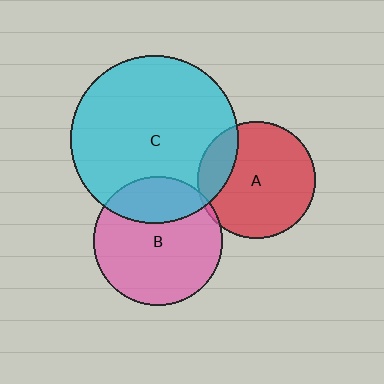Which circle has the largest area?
Circle C (cyan).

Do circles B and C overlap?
Yes.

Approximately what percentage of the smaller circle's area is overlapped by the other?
Approximately 25%.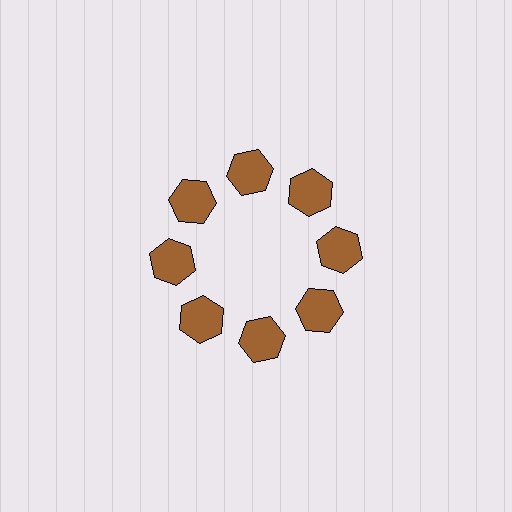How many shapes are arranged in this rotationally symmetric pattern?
There are 8 shapes, arranged in 8 groups of 1.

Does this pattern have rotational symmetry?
Yes, this pattern has 8-fold rotational symmetry. It looks the same after rotating 45 degrees around the center.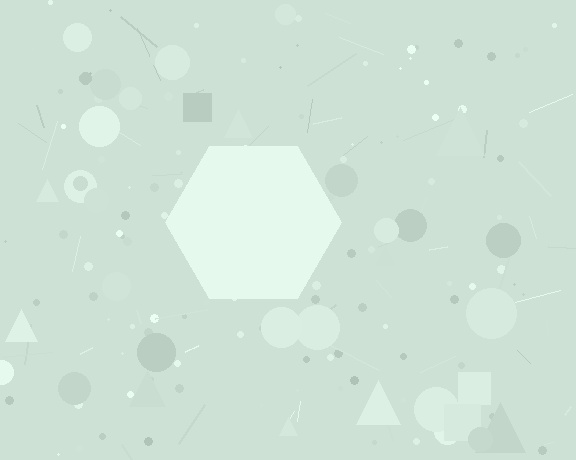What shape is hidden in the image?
A hexagon is hidden in the image.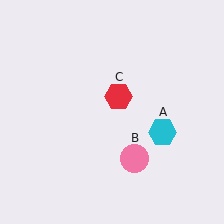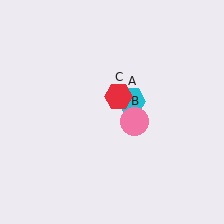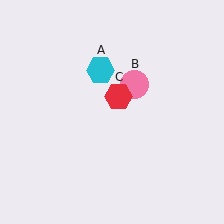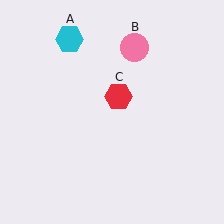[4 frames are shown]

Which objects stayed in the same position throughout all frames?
Red hexagon (object C) remained stationary.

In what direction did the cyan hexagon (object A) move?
The cyan hexagon (object A) moved up and to the left.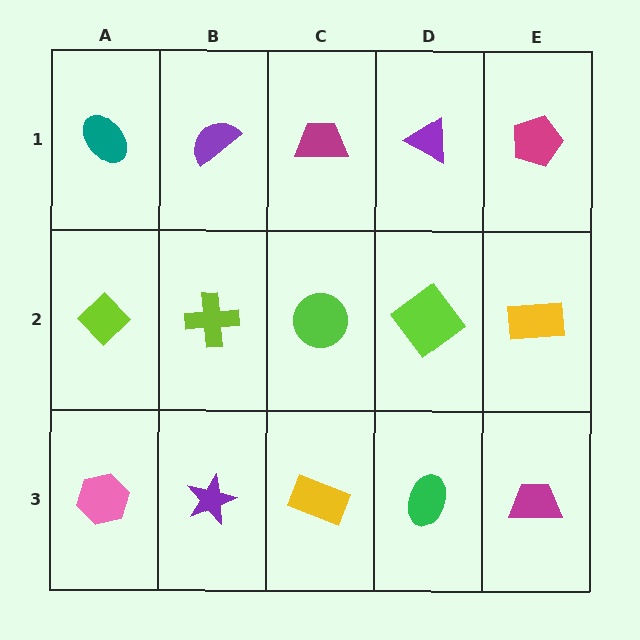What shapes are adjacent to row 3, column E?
A yellow rectangle (row 2, column E), a green ellipse (row 3, column D).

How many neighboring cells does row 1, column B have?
3.